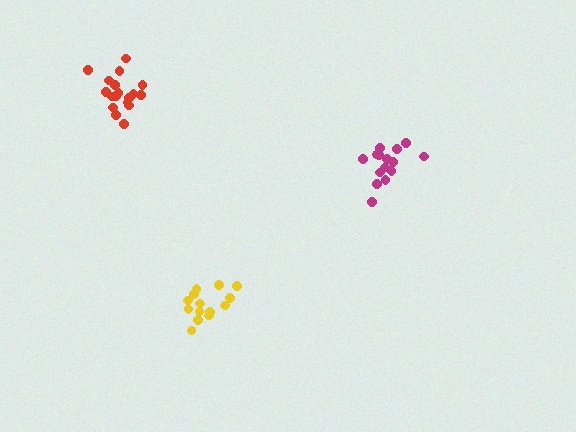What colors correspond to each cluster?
The clusters are colored: yellow, magenta, red.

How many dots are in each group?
Group 1: 14 dots, Group 2: 15 dots, Group 3: 18 dots (47 total).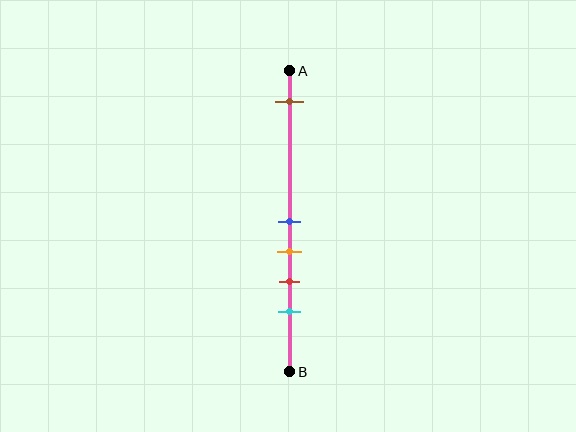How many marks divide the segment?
There are 5 marks dividing the segment.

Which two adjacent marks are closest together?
The blue and orange marks are the closest adjacent pair.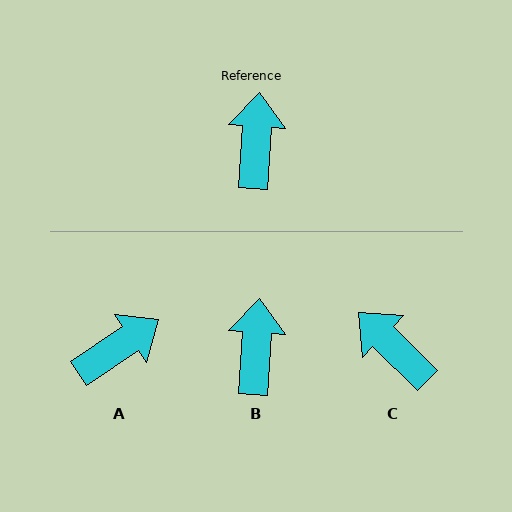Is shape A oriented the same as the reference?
No, it is off by about 53 degrees.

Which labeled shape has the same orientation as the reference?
B.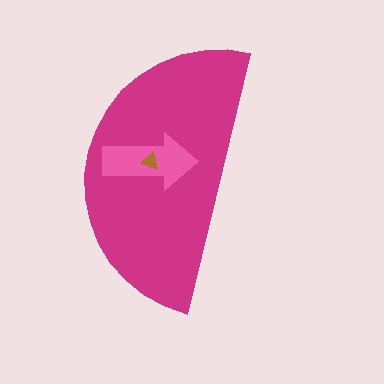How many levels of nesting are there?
3.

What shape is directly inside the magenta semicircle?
The pink arrow.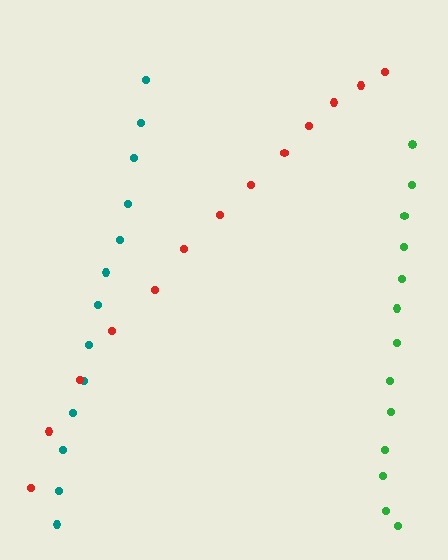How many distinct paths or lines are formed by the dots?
There are 3 distinct paths.